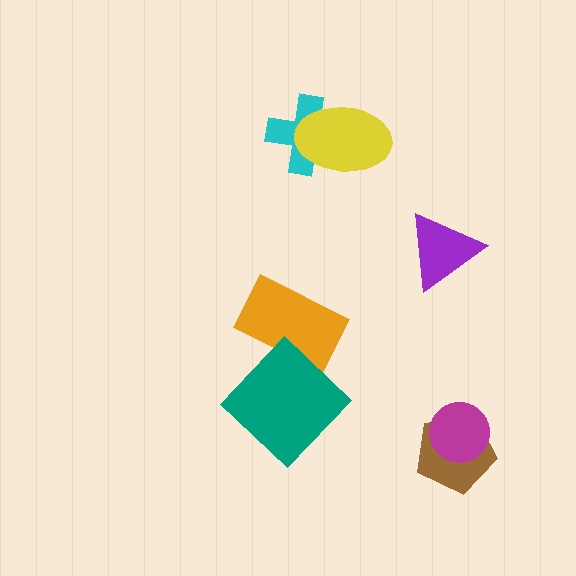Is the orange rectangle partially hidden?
Yes, it is partially covered by another shape.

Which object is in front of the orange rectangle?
The teal diamond is in front of the orange rectangle.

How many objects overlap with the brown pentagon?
1 object overlaps with the brown pentagon.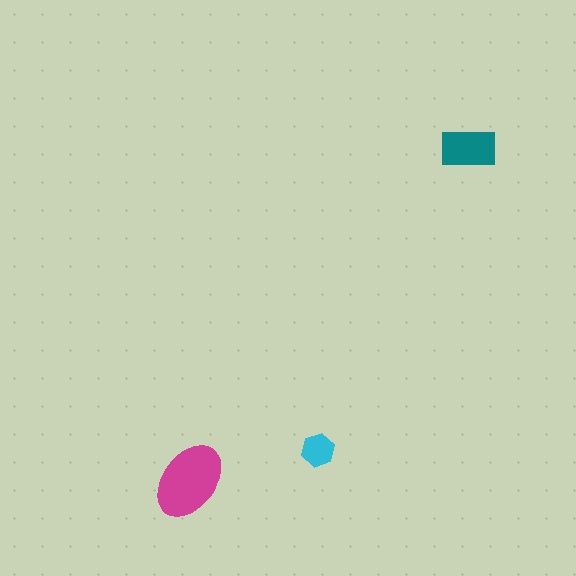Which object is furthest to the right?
The teal rectangle is rightmost.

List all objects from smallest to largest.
The cyan hexagon, the teal rectangle, the magenta ellipse.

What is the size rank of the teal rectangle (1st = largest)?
2nd.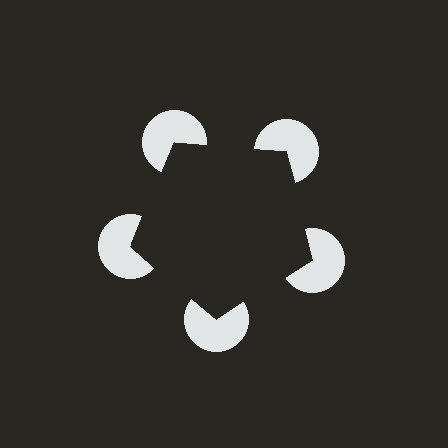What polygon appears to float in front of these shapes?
An illusory pentagon — its edges are inferred from the aligned wedge cuts in the pac-man discs, not physically drawn.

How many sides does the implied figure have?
5 sides.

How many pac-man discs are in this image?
There are 5 — one at each vertex of the illusory pentagon.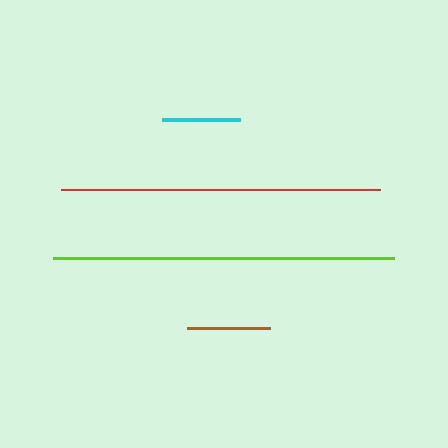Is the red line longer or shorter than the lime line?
The lime line is longer than the red line.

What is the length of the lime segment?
The lime segment is approximately 341 pixels long.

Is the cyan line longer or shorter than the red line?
The red line is longer than the cyan line.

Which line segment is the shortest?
The cyan line is the shortest at approximately 78 pixels.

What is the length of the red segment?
The red segment is approximately 320 pixels long.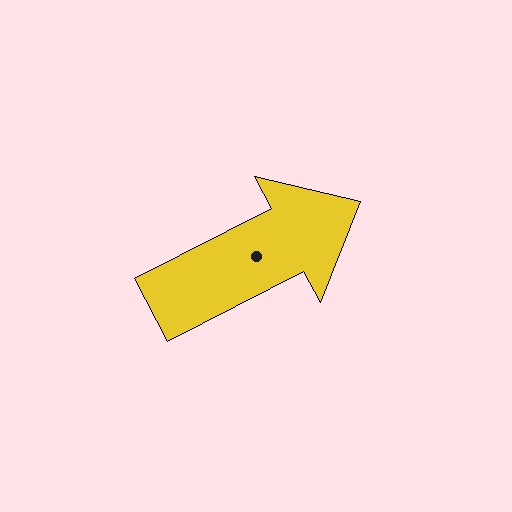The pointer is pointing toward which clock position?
Roughly 2 o'clock.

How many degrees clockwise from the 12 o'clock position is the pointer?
Approximately 63 degrees.